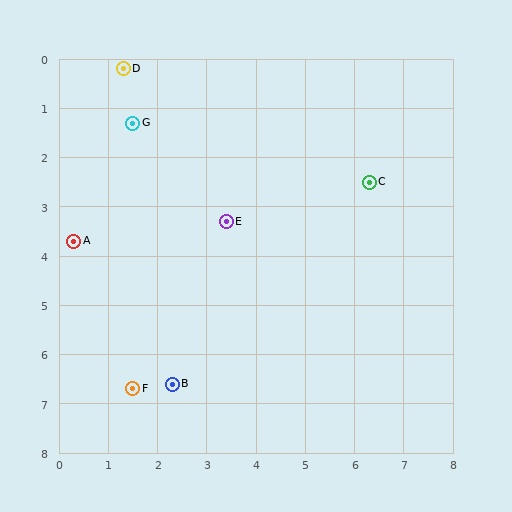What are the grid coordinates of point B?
Point B is at approximately (2.3, 6.6).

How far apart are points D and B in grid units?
Points D and B are about 6.5 grid units apart.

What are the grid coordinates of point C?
Point C is at approximately (6.3, 2.5).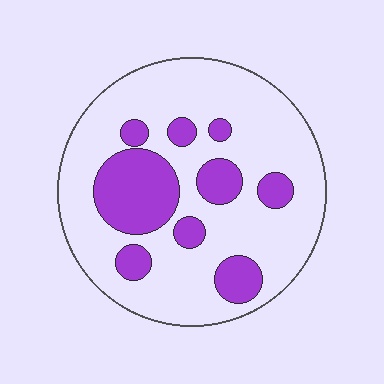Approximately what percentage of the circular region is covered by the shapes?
Approximately 25%.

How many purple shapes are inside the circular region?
9.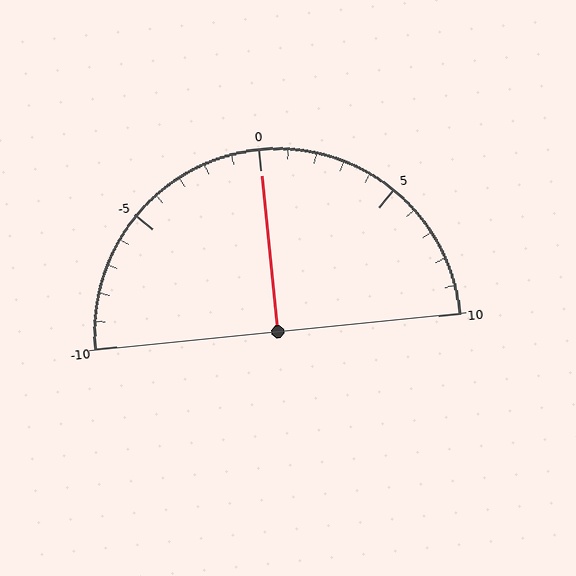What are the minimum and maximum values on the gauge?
The gauge ranges from -10 to 10.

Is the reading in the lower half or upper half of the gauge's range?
The reading is in the upper half of the range (-10 to 10).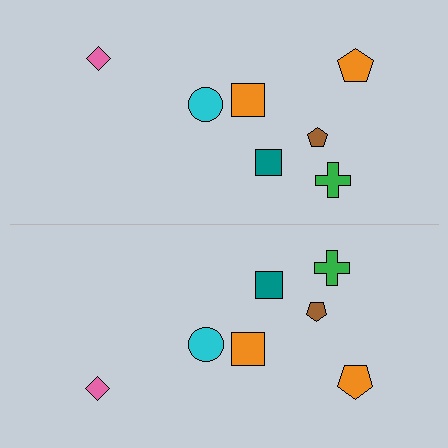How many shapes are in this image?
There are 14 shapes in this image.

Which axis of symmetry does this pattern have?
The pattern has a horizontal axis of symmetry running through the center of the image.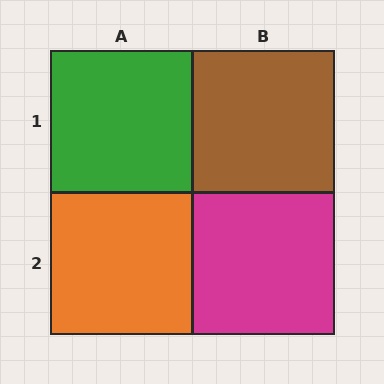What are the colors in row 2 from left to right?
Orange, magenta.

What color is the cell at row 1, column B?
Brown.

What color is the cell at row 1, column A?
Green.